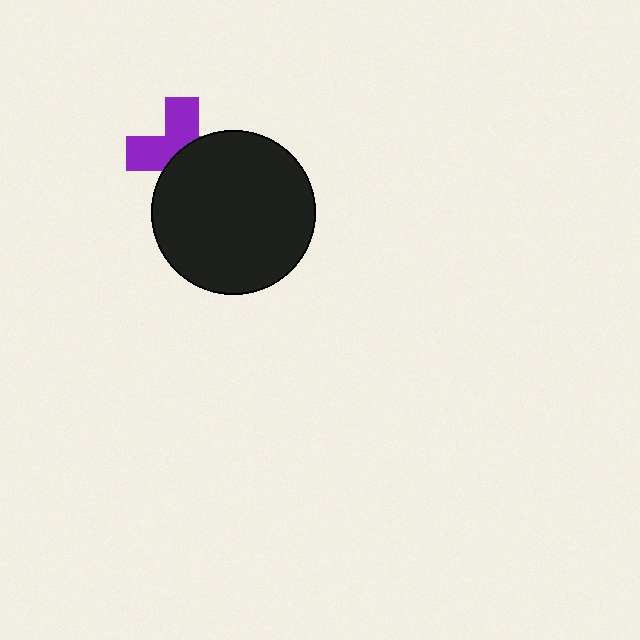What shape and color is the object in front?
The object in front is a black circle.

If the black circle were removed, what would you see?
You would see the complete purple cross.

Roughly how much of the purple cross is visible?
About half of it is visible (roughly 48%).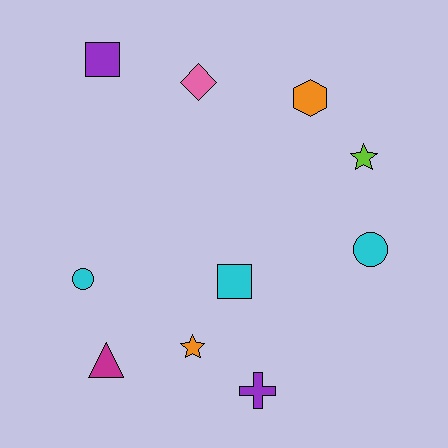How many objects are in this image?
There are 10 objects.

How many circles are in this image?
There are 2 circles.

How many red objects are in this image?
There are no red objects.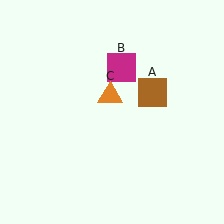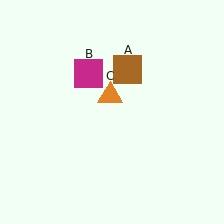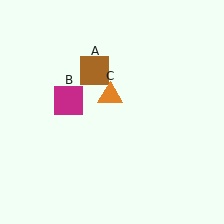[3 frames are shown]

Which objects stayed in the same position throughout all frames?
Orange triangle (object C) remained stationary.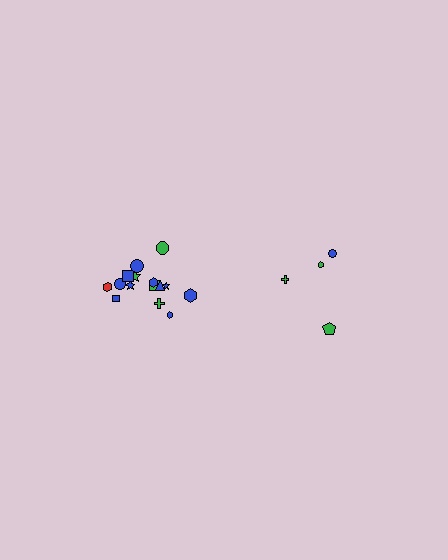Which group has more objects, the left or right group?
The left group.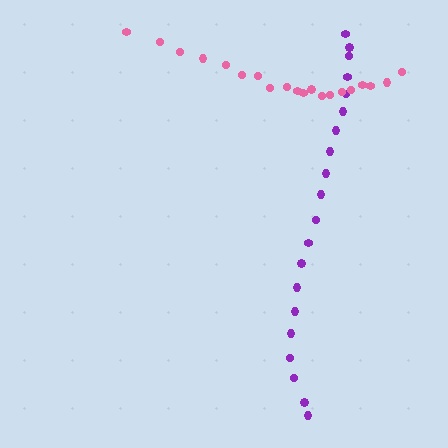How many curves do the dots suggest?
There are 2 distinct paths.